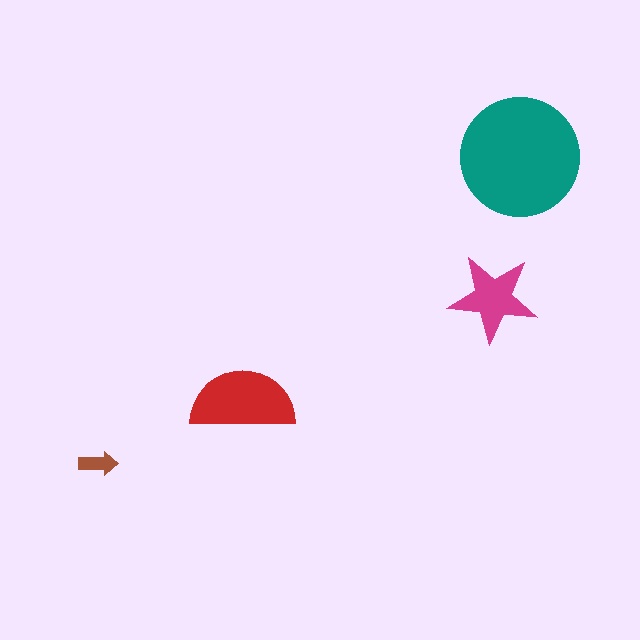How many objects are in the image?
There are 4 objects in the image.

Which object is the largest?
The teal circle.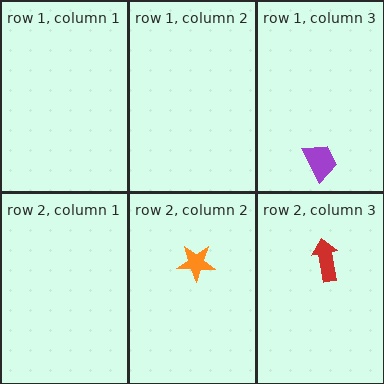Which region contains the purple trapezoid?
The row 1, column 3 region.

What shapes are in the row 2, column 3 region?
The red arrow.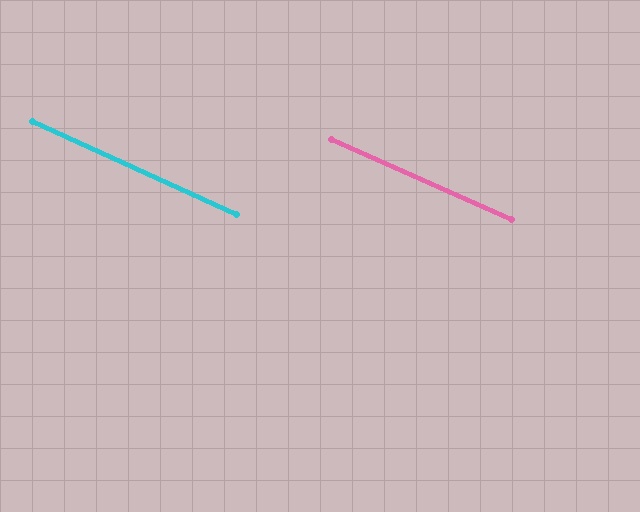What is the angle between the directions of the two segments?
Approximately 1 degree.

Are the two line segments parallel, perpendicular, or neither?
Parallel — their directions differ by only 0.8°.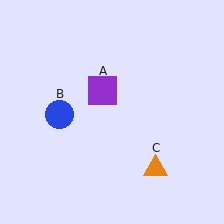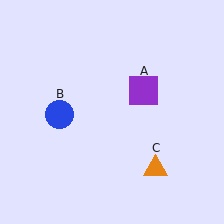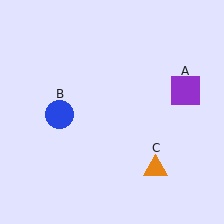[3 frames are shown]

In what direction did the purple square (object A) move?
The purple square (object A) moved right.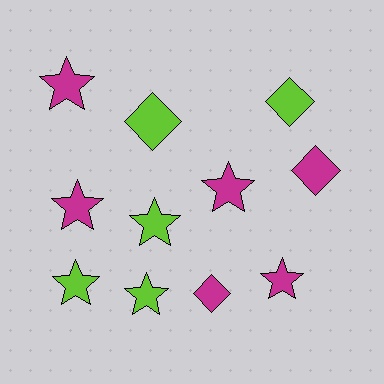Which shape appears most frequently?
Star, with 7 objects.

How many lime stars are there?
There are 3 lime stars.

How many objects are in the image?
There are 11 objects.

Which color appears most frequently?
Magenta, with 6 objects.